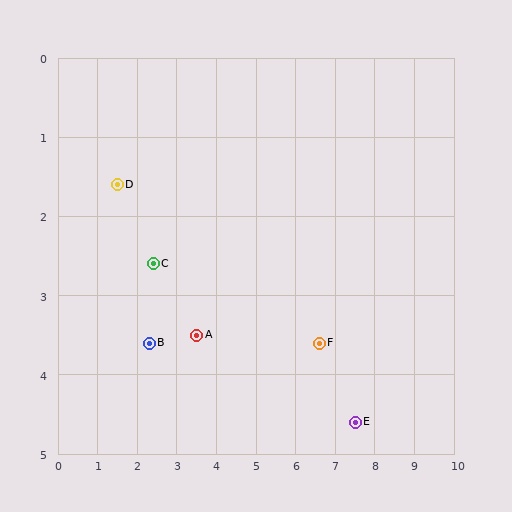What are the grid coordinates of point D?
Point D is at approximately (1.5, 1.6).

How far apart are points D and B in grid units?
Points D and B are about 2.2 grid units apart.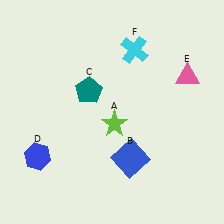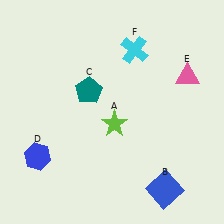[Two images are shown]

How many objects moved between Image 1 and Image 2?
1 object moved between the two images.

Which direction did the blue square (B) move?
The blue square (B) moved right.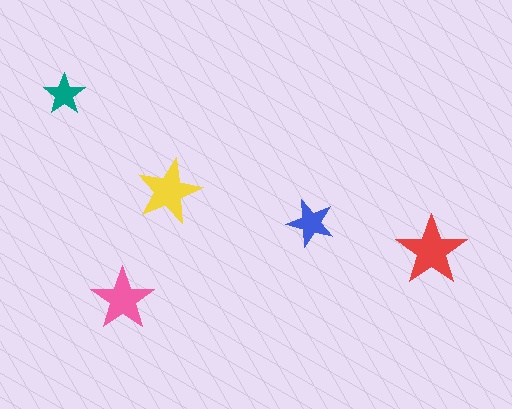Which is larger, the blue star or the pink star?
The pink one.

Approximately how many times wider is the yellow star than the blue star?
About 1.5 times wider.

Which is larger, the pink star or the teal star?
The pink one.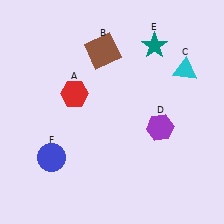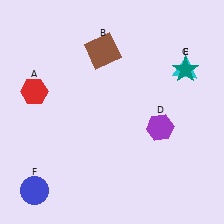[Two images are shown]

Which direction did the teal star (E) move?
The teal star (E) moved right.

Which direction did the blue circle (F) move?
The blue circle (F) moved down.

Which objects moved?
The objects that moved are: the red hexagon (A), the teal star (E), the blue circle (F).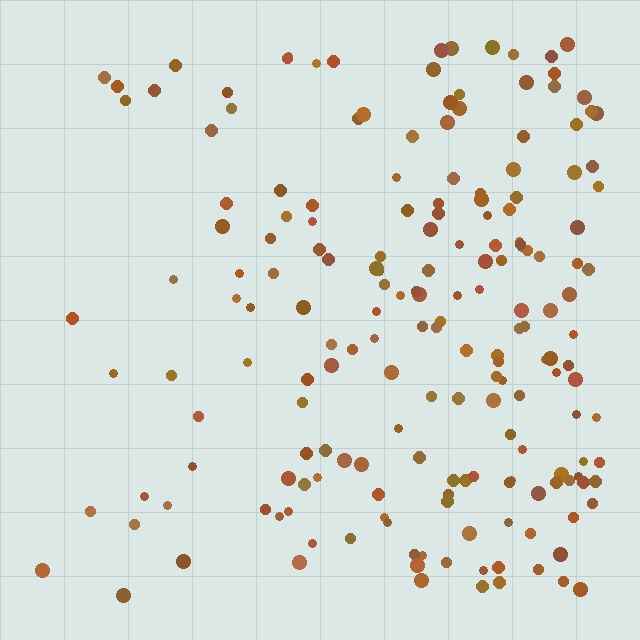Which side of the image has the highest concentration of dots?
The right.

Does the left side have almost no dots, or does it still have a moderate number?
Still a moderate number, just noticeably fewer than the right.